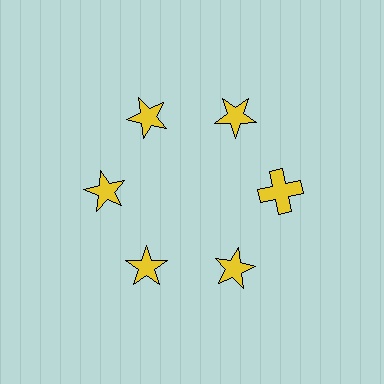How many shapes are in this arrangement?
There are 6 shapes arranged in a ring pattern.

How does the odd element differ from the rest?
It has a different shape: cross instead of star.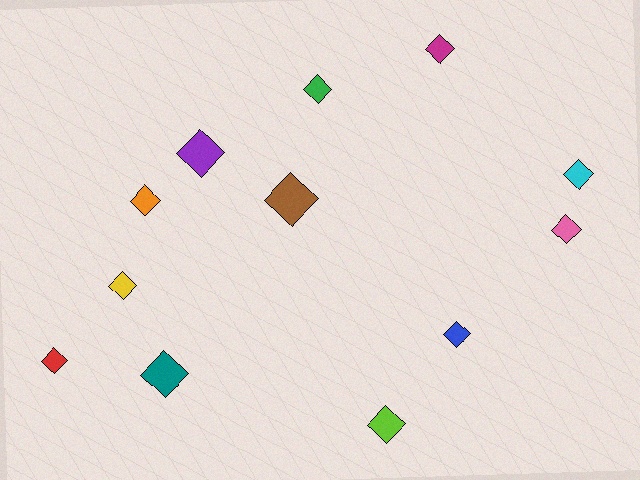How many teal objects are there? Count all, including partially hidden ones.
There is 1 teal object.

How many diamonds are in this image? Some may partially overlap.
There are 12 diamonds.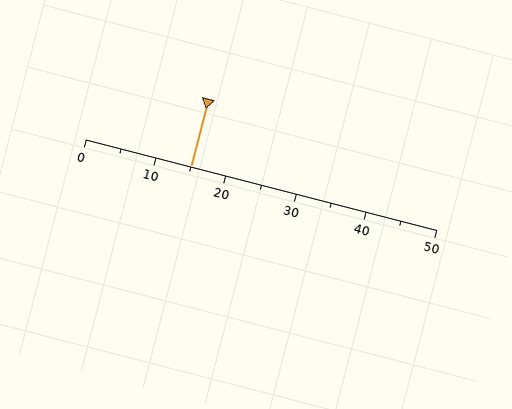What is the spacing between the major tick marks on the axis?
The major ticks are spaced 10 apart.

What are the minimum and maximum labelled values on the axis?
The axis runs from 0 to 50.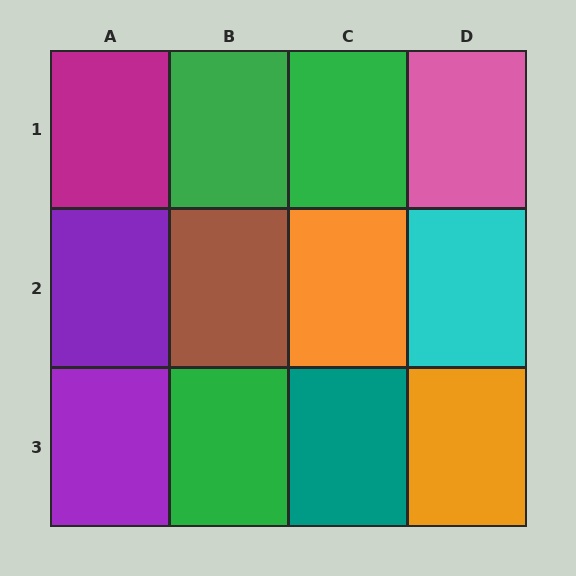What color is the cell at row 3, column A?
Purple.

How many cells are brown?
1 cell is brown.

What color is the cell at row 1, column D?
Pink.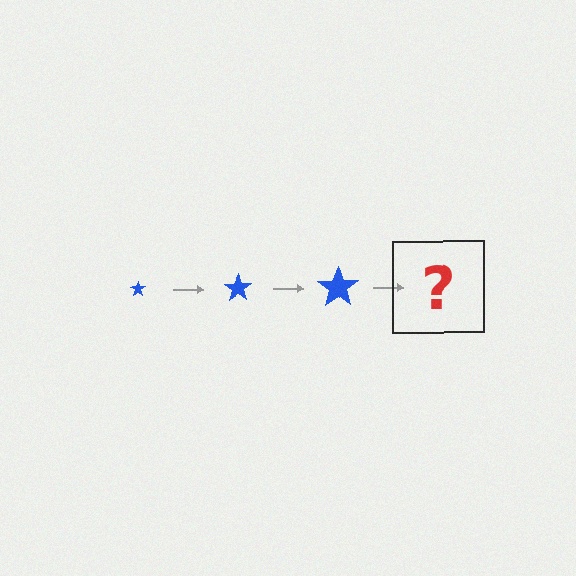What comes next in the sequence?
The next element should be a blue star, larger than the previous one.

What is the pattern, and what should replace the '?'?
The pattern is that the star gets progressively larger each step. The '?' should be a blue star, larger than the previous one.